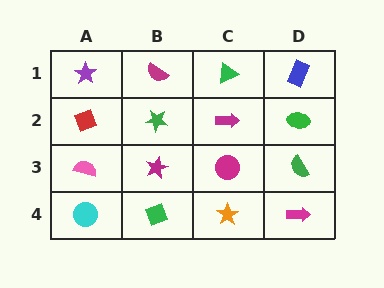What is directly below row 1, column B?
A green star.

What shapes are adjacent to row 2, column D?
A blue rectangle (row 1, column D), a green semicircle (row 3, column D), a magenta arrow (row 2, column C).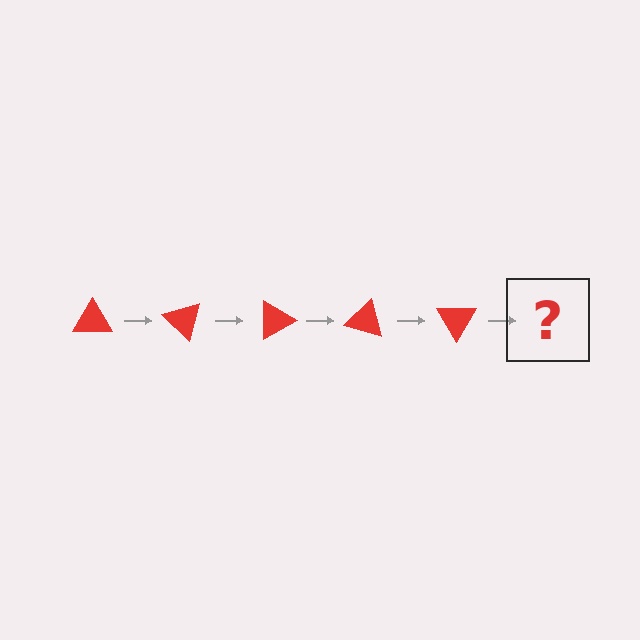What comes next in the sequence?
The next element should be a red triangle rotated 225 degrees.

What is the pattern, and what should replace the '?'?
The pattern is that the triangle rotates 45 degrees each step. The '?' should be a red triangle rotated 225 degrees.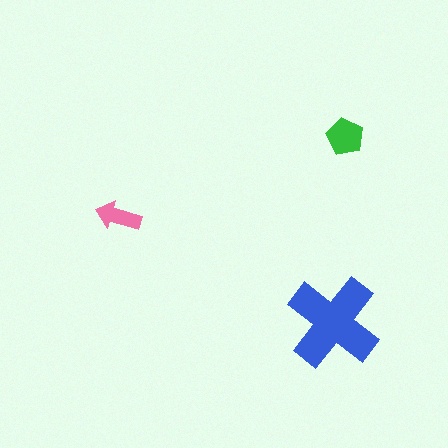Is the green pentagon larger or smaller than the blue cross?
Smaller.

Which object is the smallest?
The pink arrow.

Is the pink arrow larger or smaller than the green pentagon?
Smaller.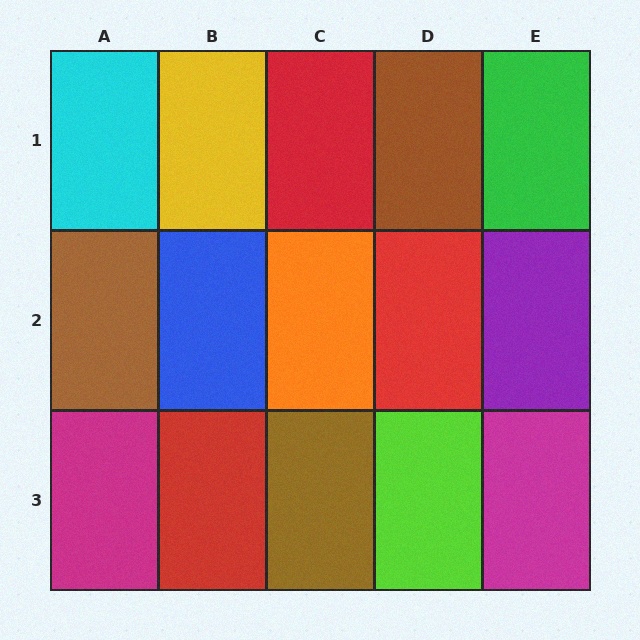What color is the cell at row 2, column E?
Purple.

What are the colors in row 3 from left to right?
Magenta, red, brown, lime, magenta.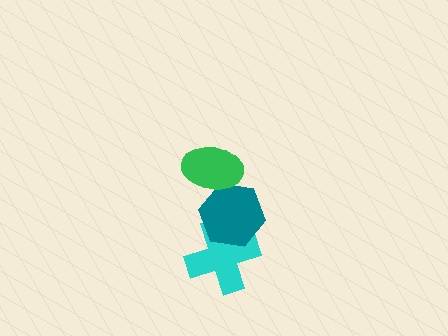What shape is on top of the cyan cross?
The teal hexagon is on top of the cyan cross.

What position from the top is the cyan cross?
The cyan cross is 3rd from the top.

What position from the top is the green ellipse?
The green ellipse is 1st from the top.